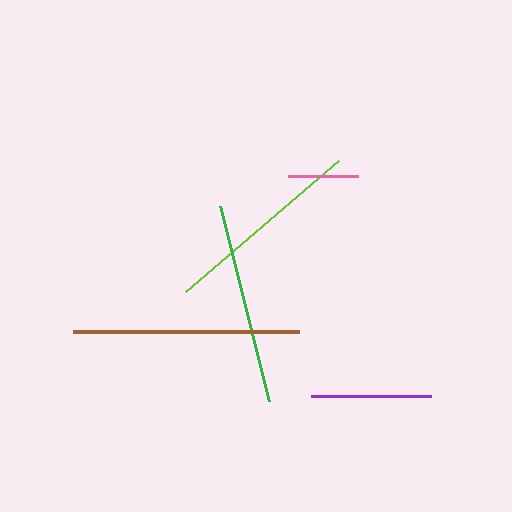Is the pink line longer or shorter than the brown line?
The brown line is longer than the pink line.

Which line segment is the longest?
The brown line is the longest at approximately 226 pixels.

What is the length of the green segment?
The green segment is approximately 201 pixels long.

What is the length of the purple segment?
The purple segment is approximately 121 pixels long.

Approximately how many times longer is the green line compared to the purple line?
The green line is approximately 1.7 times the length of the purple line.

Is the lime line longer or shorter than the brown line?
The brown line is longer than the lime line.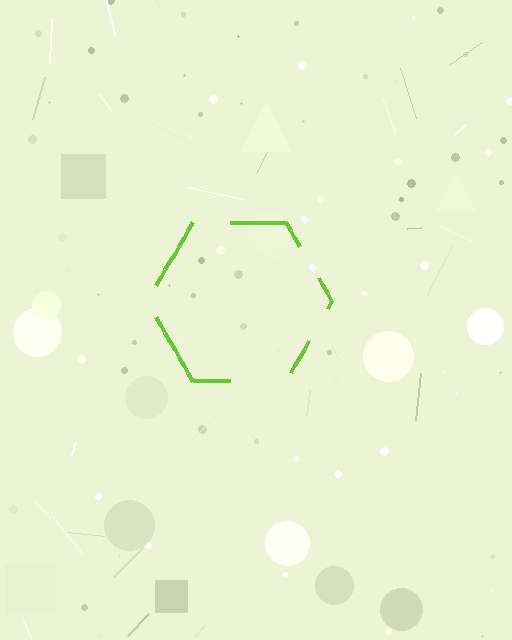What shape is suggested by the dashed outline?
The dashed outline suggests a hexagon.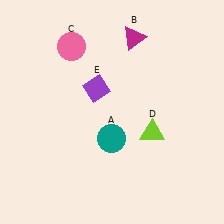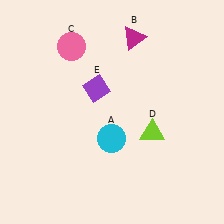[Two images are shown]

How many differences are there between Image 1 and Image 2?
There is 1 difference between the two images.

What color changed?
The circle (A) changed from teal in Image 1 to cyan in Image 2.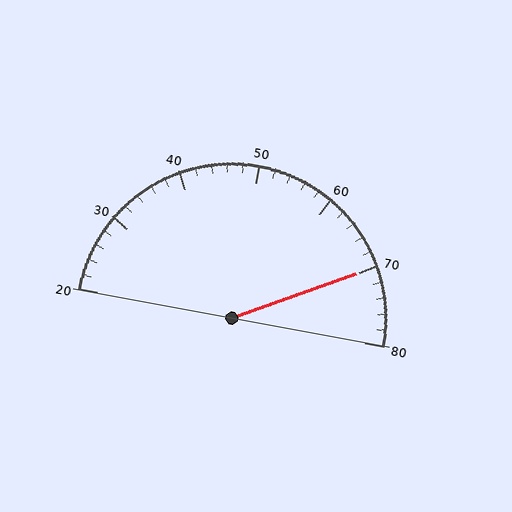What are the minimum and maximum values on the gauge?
The gauge ranges from 20 to 80.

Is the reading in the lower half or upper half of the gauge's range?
The reading is in the upper half of the range (20 to 80).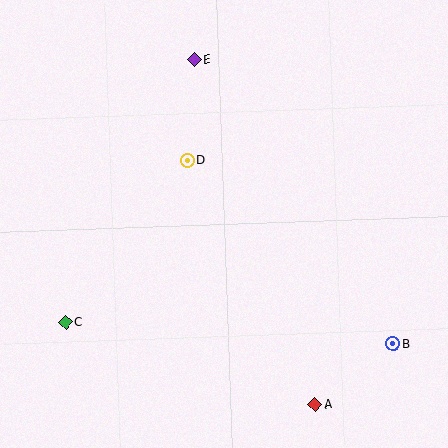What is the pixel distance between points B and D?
The distance between B and D is 276 pixels.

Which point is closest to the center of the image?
Point D at (187, 160) is closest to the center.